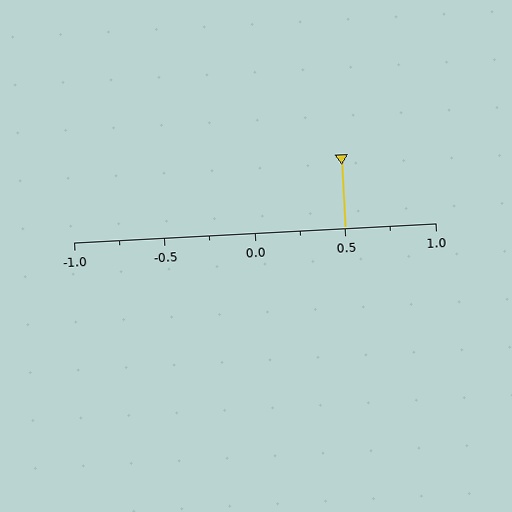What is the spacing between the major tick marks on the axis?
The major ticks are spaced 0.5 apart.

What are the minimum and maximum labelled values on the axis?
The axis runs from -1.0 to 1.0.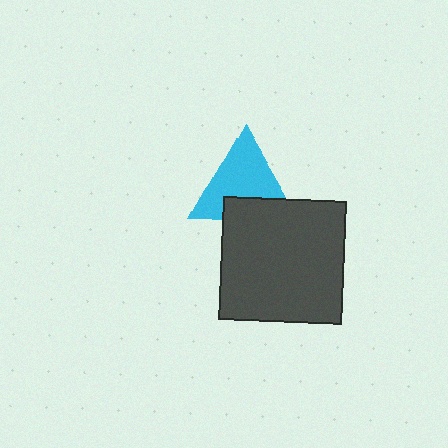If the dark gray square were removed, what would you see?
You would see the complete cyan triangle.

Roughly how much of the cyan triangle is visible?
Most of it is visible (roughly 69%).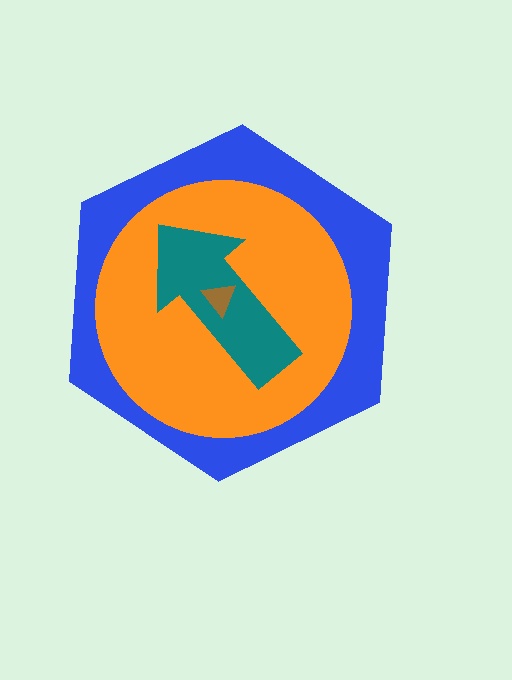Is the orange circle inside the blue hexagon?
Yes.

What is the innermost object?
The brown triangle.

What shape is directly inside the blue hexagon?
The orange circle.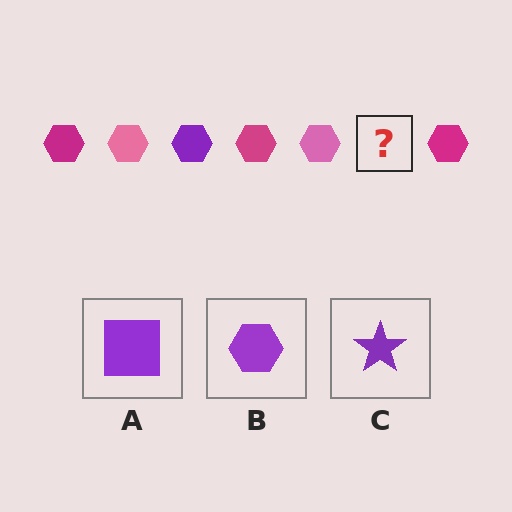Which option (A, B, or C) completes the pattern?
B.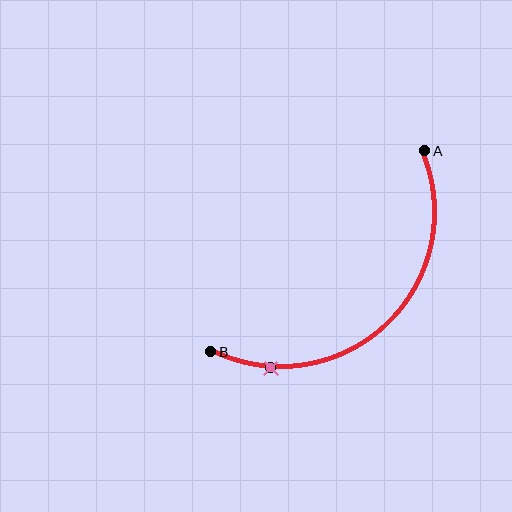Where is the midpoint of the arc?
The arc midpoint is the point on the curve farthest from the straight line joining A and B. It sits below and to the right of that line.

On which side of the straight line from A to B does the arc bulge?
The arc bulges below and to the right of the straight line connecting A and B.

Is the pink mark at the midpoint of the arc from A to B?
No. The pink mark lies on the arc but is closer to endpoint B. The arc midpoint would be at the point on the curve equidistant along the arc from both A and B.